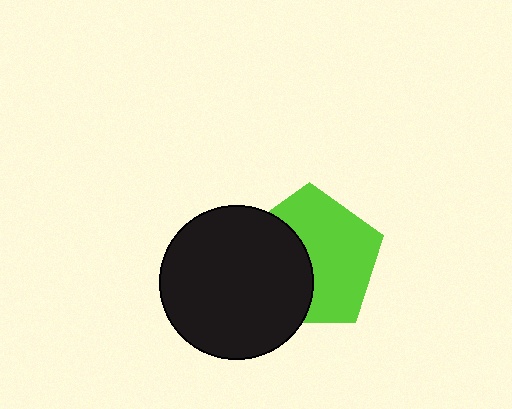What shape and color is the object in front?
The object in front is a black circle.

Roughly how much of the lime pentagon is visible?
About half of it is visible (roughly 58%).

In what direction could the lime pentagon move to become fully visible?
The lime pentagon could move right. That would shift it out from behind the black circle entirely.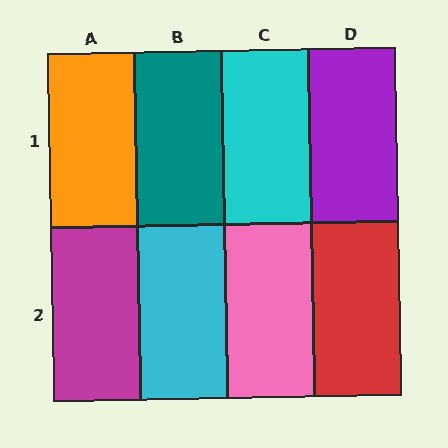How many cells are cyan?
2 cells are cyan.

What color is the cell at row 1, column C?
Cyan.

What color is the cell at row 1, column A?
Orange.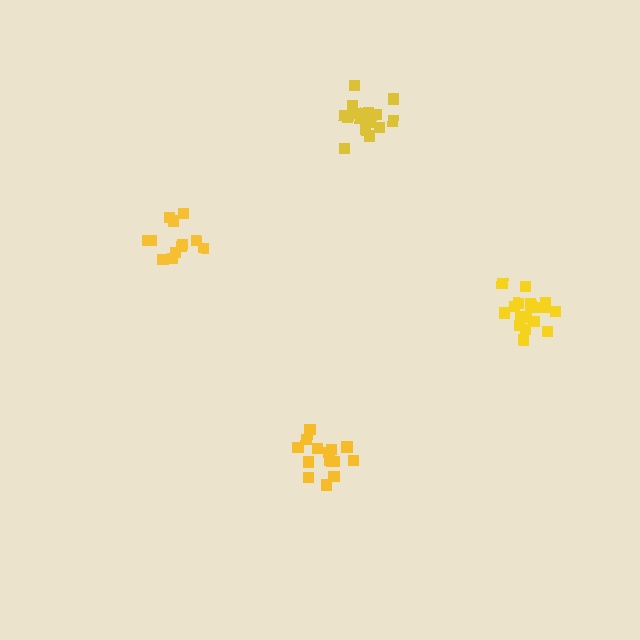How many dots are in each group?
Group 1: 16 dots, Group 2: 15 dots, Group 3: 18 dots, Group 4: 12 dots (61 total).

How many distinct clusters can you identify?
There are 4 distinct clusters.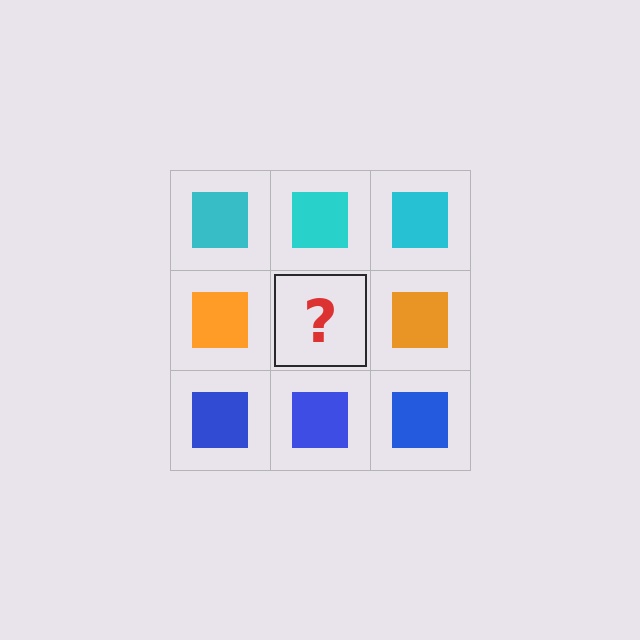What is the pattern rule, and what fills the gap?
The rule is that each row has a consistent color. The gap should be filled with an orange square.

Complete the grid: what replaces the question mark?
The question mark should be replaced with an orange square.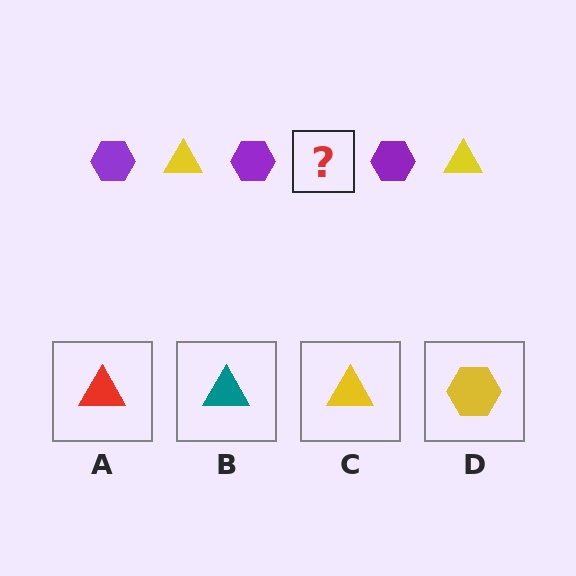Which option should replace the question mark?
Option C.